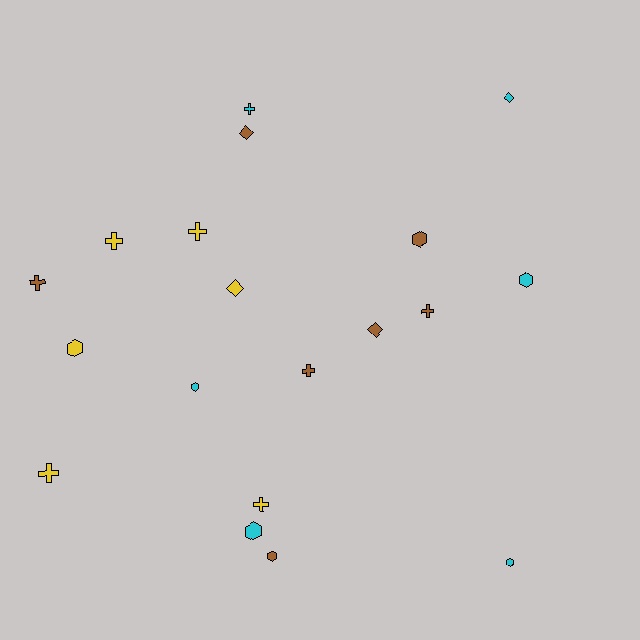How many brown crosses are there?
There are 3 brown crosses.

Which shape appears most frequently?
Cross, with 8 objects.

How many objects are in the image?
There are 19 objects.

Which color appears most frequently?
Brown, with 7 objects.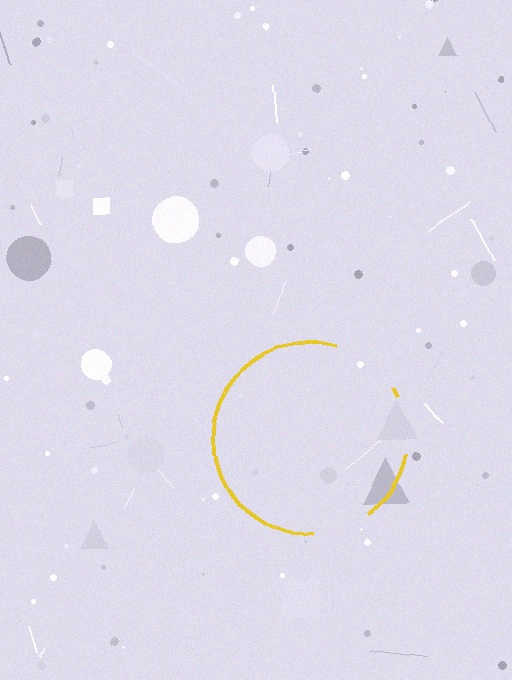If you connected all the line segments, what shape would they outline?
They would outline a circle.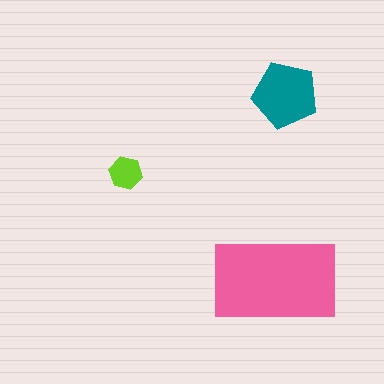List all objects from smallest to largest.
The lime hexagon, the teal pentagon, the pink rectangle.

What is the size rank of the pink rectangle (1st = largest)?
1st.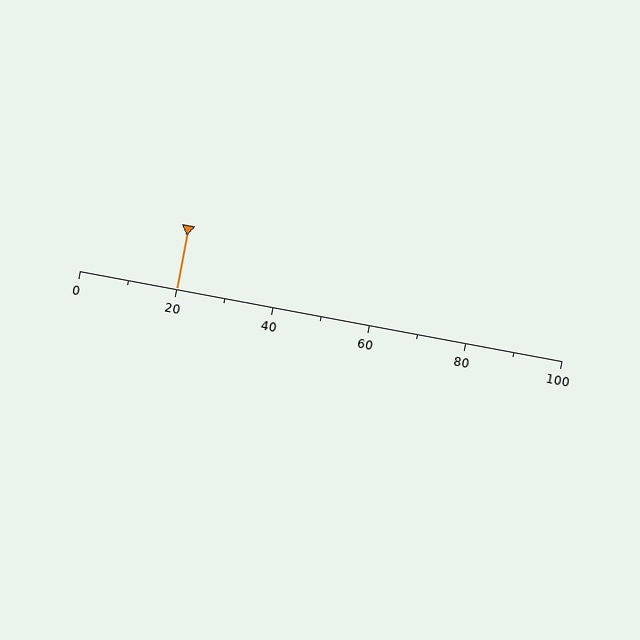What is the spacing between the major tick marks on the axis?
The major ticks are spaced 20 apart.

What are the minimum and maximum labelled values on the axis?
The axis runs from 0 to 100.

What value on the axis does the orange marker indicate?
The marker indicates approximately 20.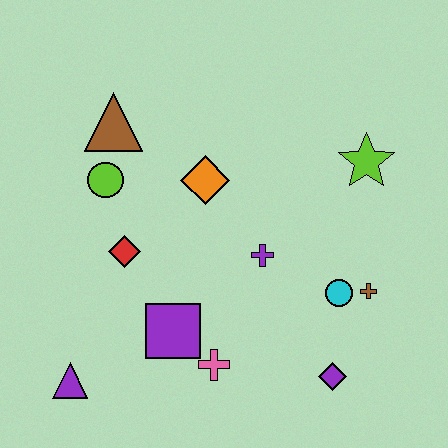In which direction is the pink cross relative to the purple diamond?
The pink cross is to the left of the purple diamond.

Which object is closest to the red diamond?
The lime circle is closest to the red diamond.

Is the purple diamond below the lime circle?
Yes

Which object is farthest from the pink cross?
The brown triangle is farthest from the pink cross.